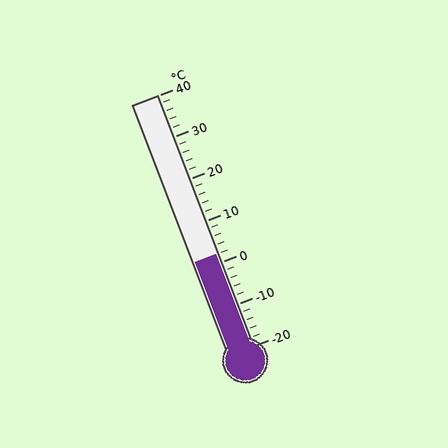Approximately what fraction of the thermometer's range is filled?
The thermometer is filled to approximately 35% of its range.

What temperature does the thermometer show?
The thermometer shows approximately 2°C.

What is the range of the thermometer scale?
The thermometer scale ranges from -20°C to 40°C.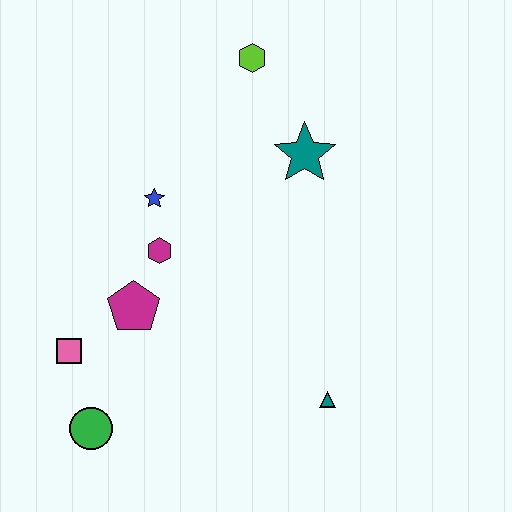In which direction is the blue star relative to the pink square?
The blue star is above the pink square.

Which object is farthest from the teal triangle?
The lime hexagon is farthest from the teal triangle.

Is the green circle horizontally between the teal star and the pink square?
Yes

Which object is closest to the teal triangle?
The magenta pentagon is closest to the teal triangle.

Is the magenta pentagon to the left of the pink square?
No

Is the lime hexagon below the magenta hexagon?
No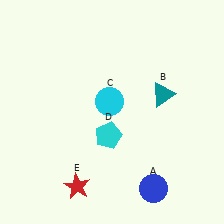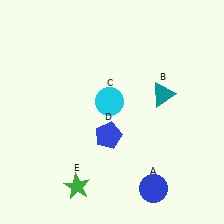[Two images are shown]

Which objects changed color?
D changed from cyan to blue. E changed from red to green.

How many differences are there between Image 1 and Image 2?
There are 2 differences between the two images.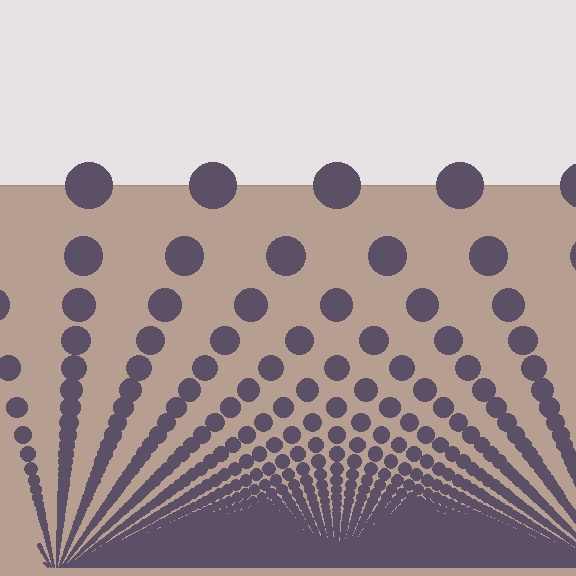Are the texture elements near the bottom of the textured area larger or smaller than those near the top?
Smaller. The gradient is inverted — elements near the bottom are smaller and denser.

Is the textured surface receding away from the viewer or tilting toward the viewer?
The surface appears to tilt toward the viewer. Texture elements get larger and sparser toward the top.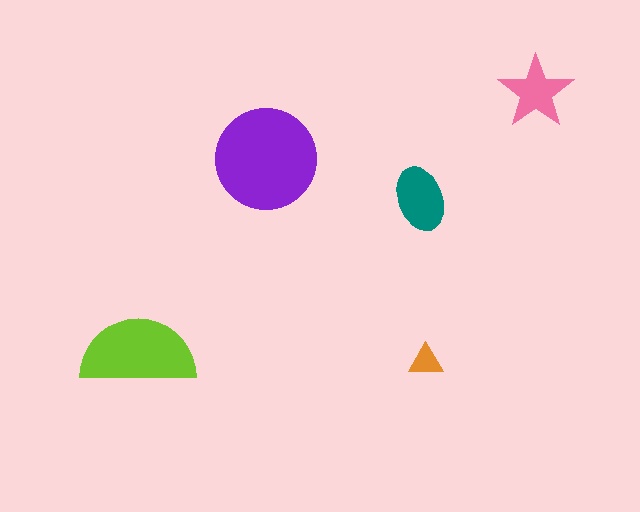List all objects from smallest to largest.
The orange triangle, the pink star, the teal ellipse, the lime semicircle, the purple circle.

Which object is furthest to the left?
The lime semicircle is leftmost.